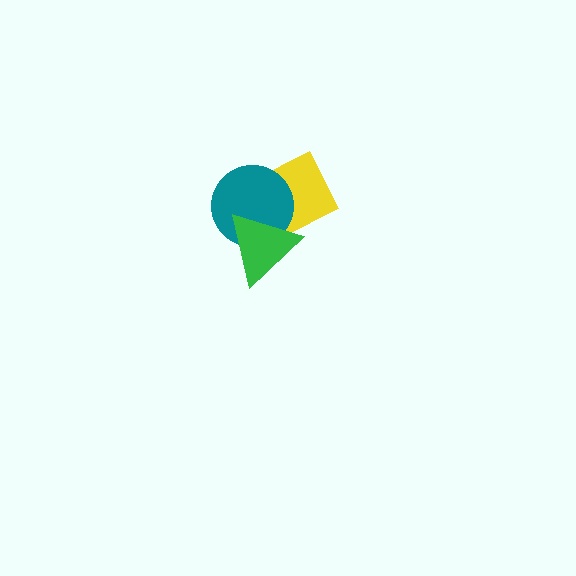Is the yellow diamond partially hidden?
Yes, it is partially covered by another shape.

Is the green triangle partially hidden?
No, no other shape covers it.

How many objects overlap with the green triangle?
2 objects overlap with the green triangle.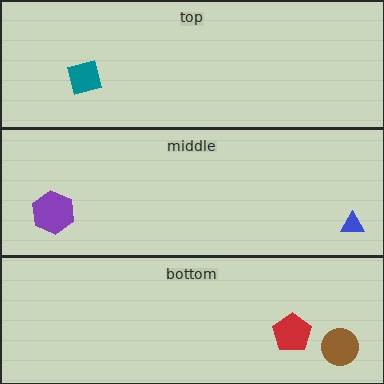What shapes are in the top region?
The teal square.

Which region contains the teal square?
The top region.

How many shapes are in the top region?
1.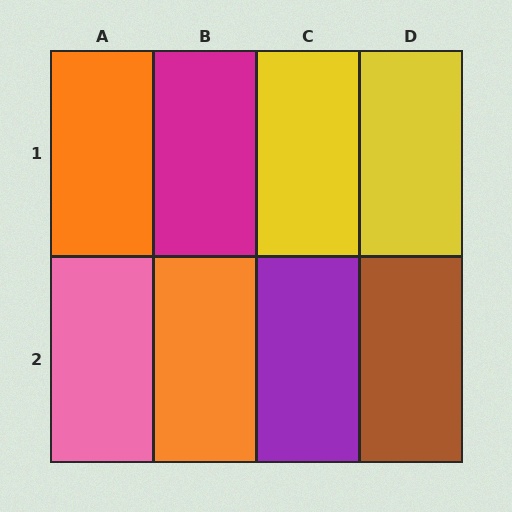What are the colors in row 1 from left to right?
Orange, magenta, yellow, yellow.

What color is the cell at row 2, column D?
Brown.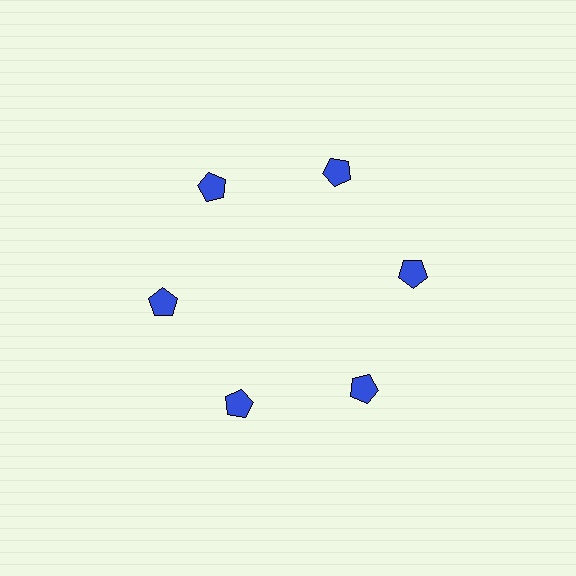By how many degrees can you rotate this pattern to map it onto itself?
The pattern maps onto itself every 60 degrees of rotation.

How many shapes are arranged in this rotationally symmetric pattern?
There are 6 shapes, arranged in 6 groups of 1.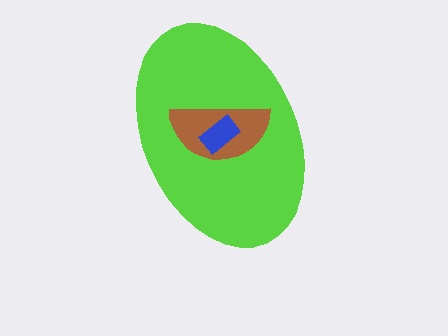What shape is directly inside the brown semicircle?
The blue rectangle.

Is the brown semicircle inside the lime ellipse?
Yes.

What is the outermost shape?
The lime ellipse.